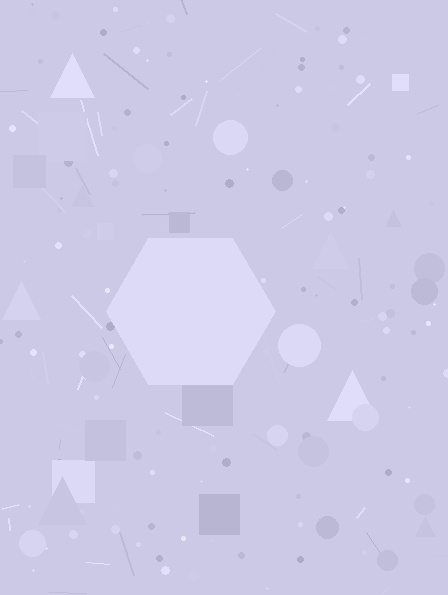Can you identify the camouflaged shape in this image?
The camouflaged shape is a hexagon.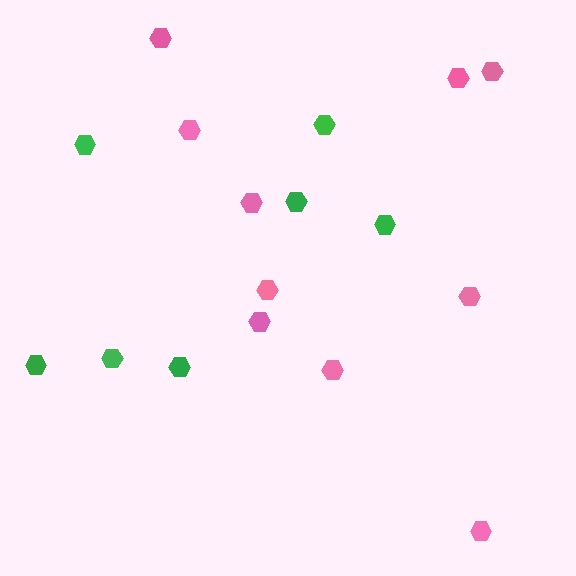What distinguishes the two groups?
There are 2 groups: one group of green hexagons (7) and one group of pink hexagons (10).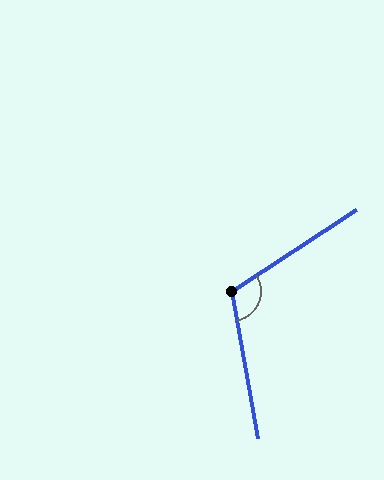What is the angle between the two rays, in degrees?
Approximately 113 degrees.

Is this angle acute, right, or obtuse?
It is obtuse.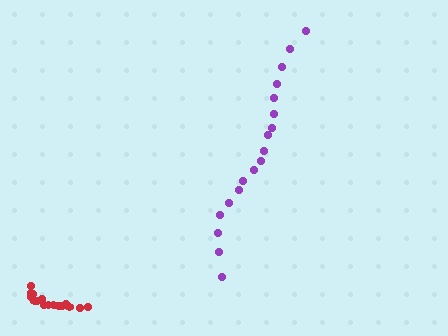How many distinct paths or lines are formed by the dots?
There are 2 distinct paths.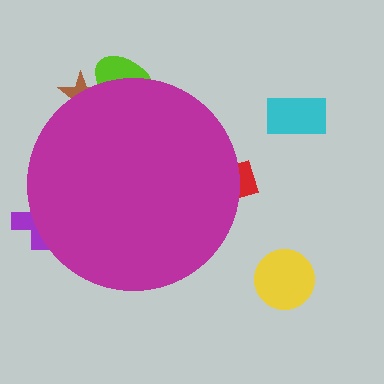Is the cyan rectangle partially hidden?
No, the cyan rectangle is fully visible.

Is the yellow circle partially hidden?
No, the yellow circle is fully visible.